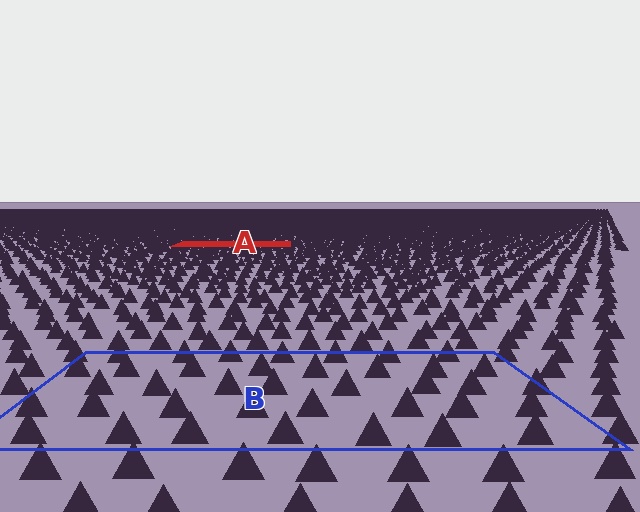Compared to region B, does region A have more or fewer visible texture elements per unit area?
Region A has more texture elements per unit area — they are packed more densely because it is farther away.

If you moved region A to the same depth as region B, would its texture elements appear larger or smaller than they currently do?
They would appear larger. At a closer depth, the same texture elements are projected at a bigger on-screen size.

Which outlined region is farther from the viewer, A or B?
Region A is farther from the viewer — the texture elements inside it appear smaller and more densely packed.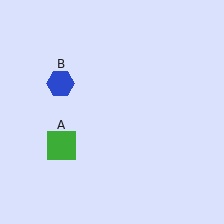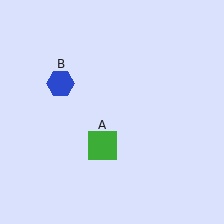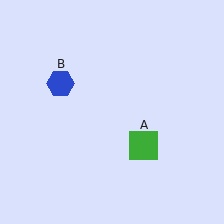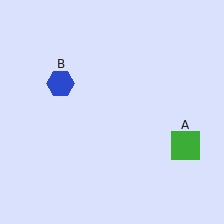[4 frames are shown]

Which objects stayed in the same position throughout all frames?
Blue hexagon (object B) remained stationary.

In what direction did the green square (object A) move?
The green square (object A) moved right.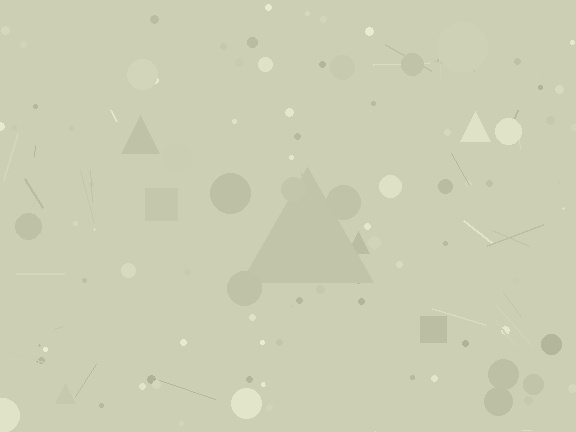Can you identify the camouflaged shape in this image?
The camouflaged shape is a triangle.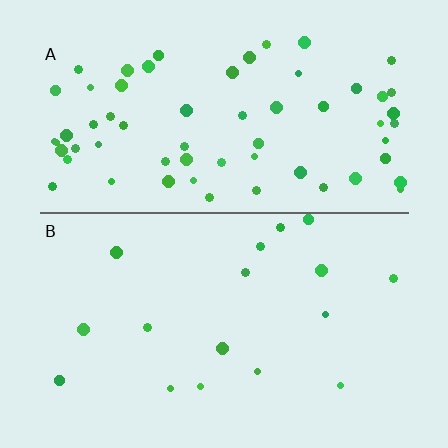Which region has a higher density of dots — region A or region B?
A (the top).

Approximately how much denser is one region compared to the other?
Approximately 3.5× — region A over region B.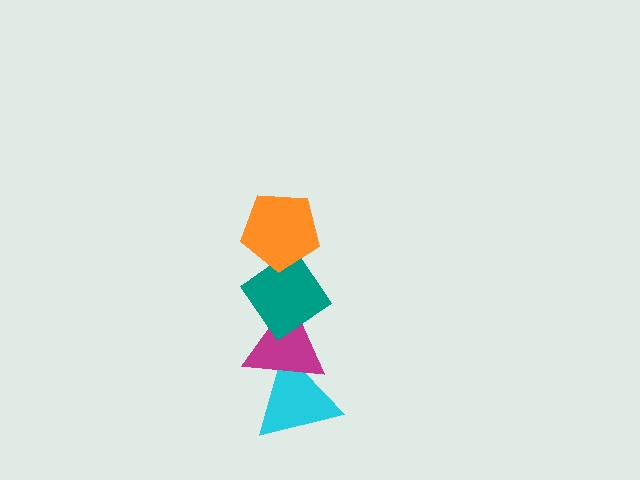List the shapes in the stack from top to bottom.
From top to bottom: the orange pentagon, the teal diamond, the magenta triangle, the cyan triangle.